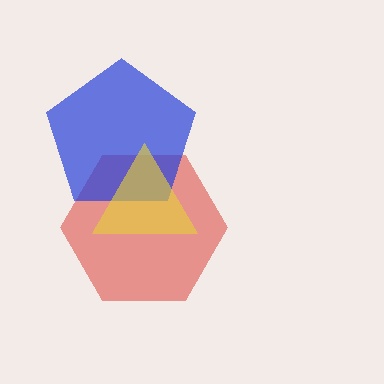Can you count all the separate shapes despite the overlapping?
Yes, there are 3 separate shapes.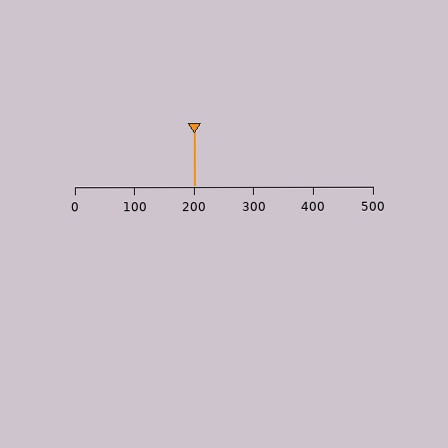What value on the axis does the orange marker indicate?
The marker indicates approximately 200.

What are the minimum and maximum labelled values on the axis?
The axis runs from 0 to 500.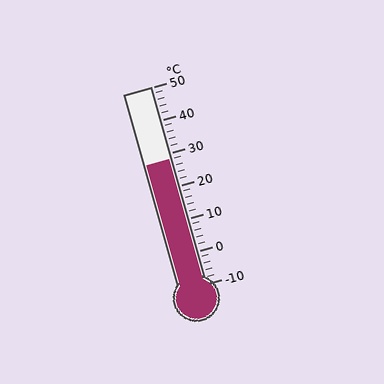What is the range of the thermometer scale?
The thermometer scale ranges from -10°C to 50°C.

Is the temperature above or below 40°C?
The temperature is below 40°C.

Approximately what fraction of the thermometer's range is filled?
The thermometer is filled to approximately 65% of its range.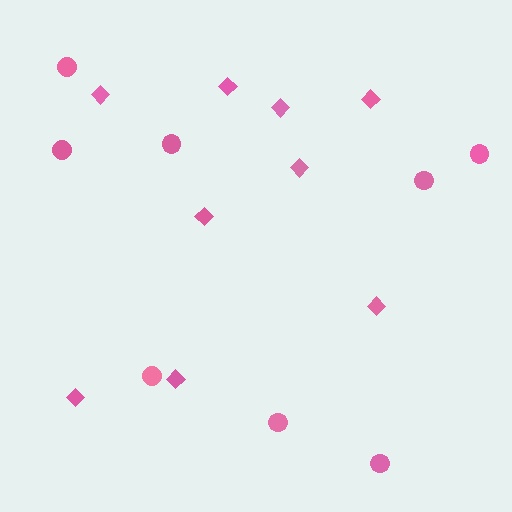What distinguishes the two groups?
There are 2 groups: one group of diamonds (9) and one group of circles (8).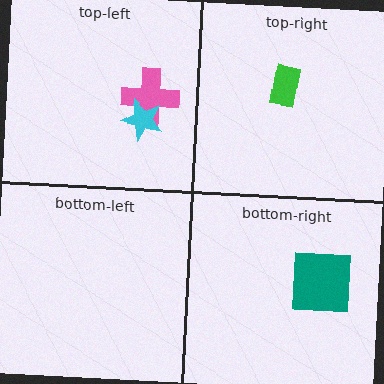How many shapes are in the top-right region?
1.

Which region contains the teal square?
The bottom-right region.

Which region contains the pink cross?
The top-left region.